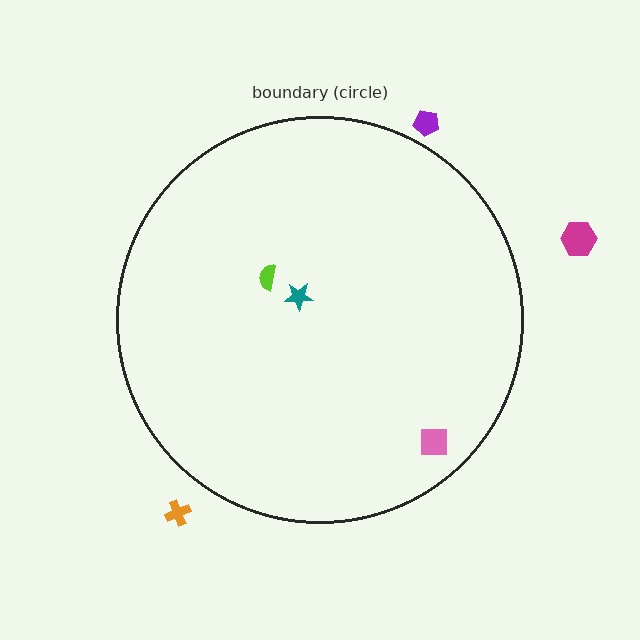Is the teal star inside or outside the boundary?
Inside.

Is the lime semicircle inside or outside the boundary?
Inside.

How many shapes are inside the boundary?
3 inside, 3 outside.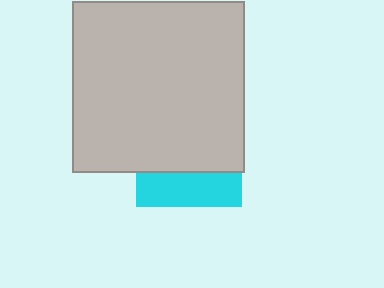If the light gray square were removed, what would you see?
You would see the complete cyan square.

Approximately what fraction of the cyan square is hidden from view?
Roughly 68% of the cyan square is hidden behind the light gray square.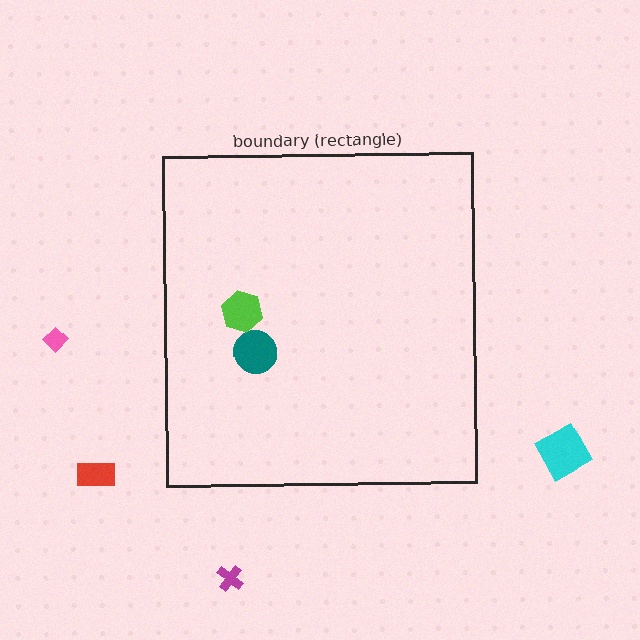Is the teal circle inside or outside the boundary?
Inside.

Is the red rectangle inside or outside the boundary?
Outside.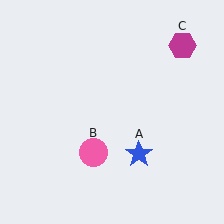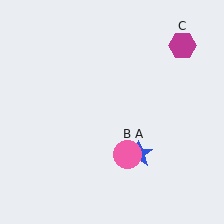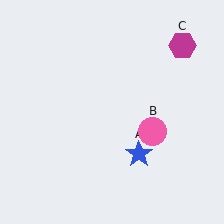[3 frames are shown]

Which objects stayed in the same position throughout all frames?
Blue star (object A) and magenta hexagon (object C) remained stationary.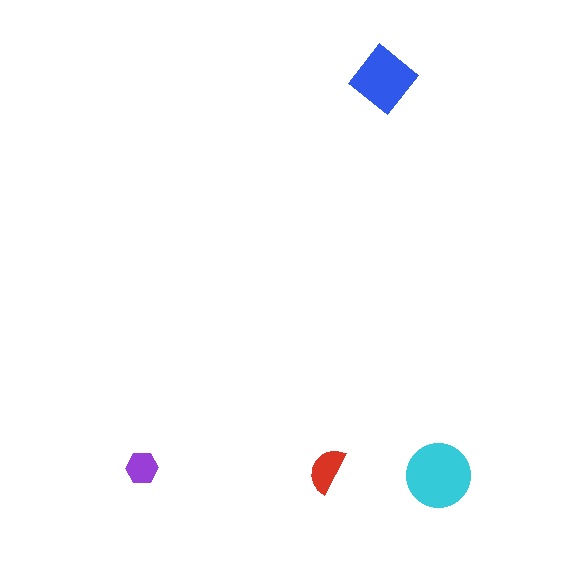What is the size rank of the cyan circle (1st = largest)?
1st.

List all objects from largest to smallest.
The cyan circle, the blue diamond, the red semicircle, the purple hexagon.